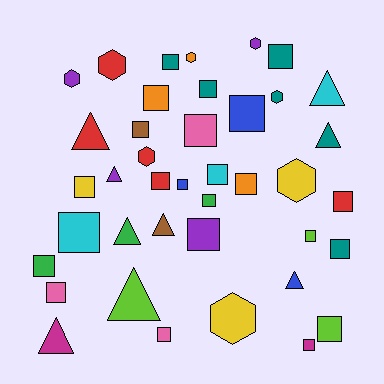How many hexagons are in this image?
There are 8 hexagons.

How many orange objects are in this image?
There are 3 orange objects.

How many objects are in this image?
There are 40 objects.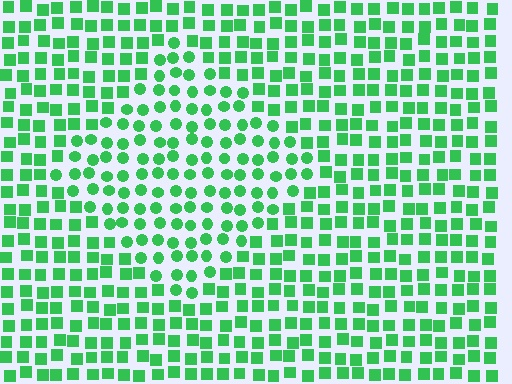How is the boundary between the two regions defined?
The boundary is defined by a change in element shape: circles inside vs. squares outside. All elements share the same color and spacing.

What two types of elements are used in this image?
The image uses circles inside the diamond region and squares outside it.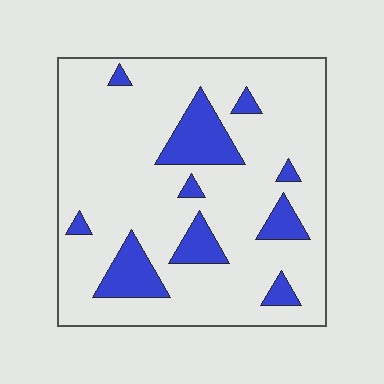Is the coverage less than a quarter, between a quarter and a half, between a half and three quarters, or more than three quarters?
Less than a quarter.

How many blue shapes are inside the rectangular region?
10.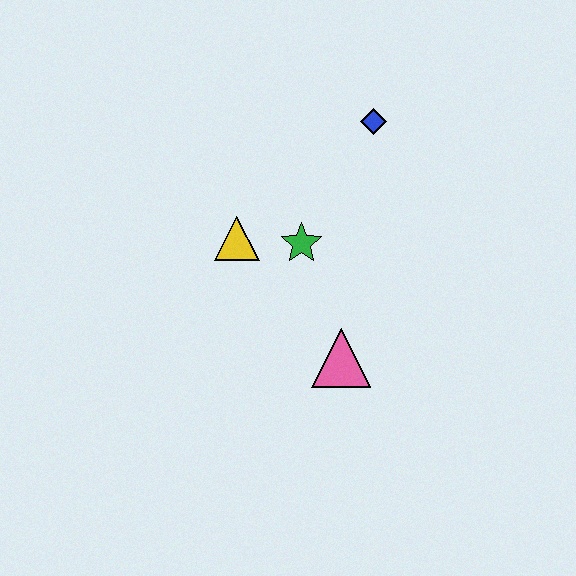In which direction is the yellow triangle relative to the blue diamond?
The yellow triangle is to the left of the blue diamond.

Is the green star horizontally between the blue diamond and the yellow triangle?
Yes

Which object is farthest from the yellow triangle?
The blue diamond is farthest from the yellow triangle.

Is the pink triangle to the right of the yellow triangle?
Yes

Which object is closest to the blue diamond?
The green star is closest to the blue diamond.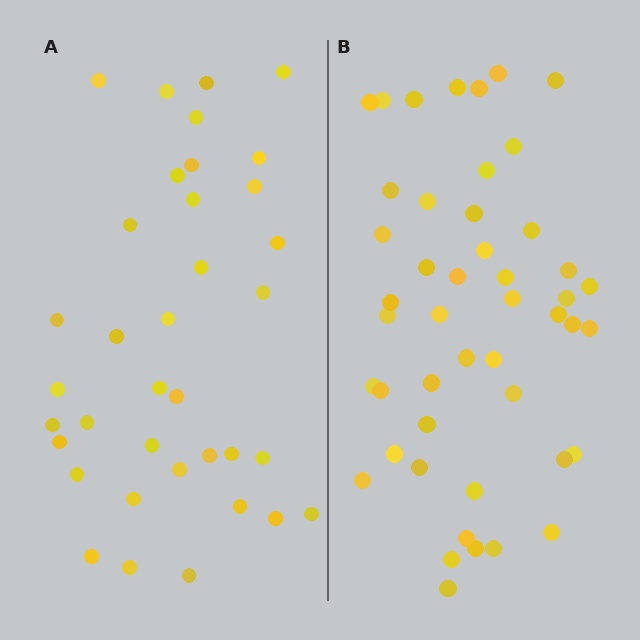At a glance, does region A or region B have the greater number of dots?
Region B (the right region) has more dots.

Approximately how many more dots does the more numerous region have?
Region B has roughly 12 or so more dots than region A.